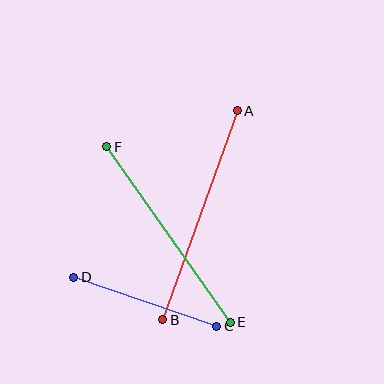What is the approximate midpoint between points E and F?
The midpoint is at approximately (168, 234) pixels.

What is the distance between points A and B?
The distance is approximately 222 pixels.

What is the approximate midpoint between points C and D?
The midpoint is at approximately (145, 302) pixels.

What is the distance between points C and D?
The distance is approximately 151 pixels.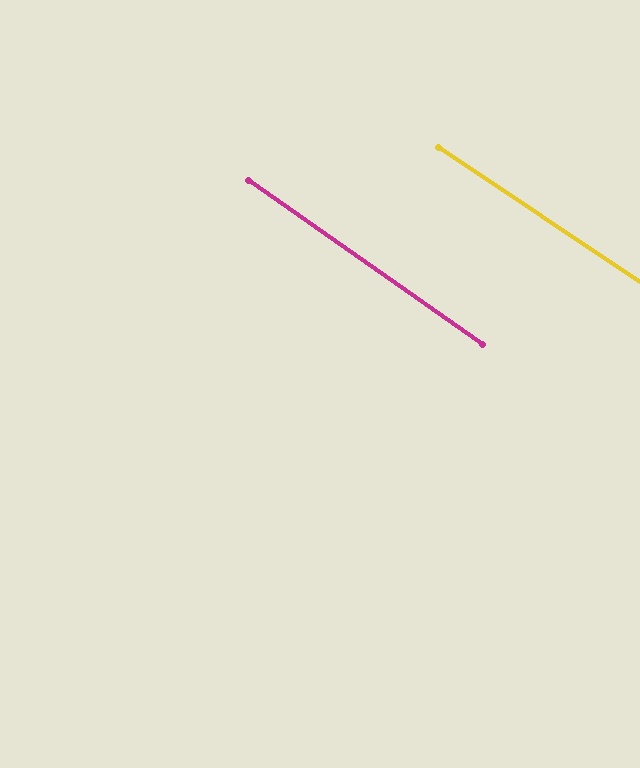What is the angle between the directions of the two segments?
Approximately 1 degree.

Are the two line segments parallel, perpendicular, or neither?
Parallel — their directions differ by only 1.2°.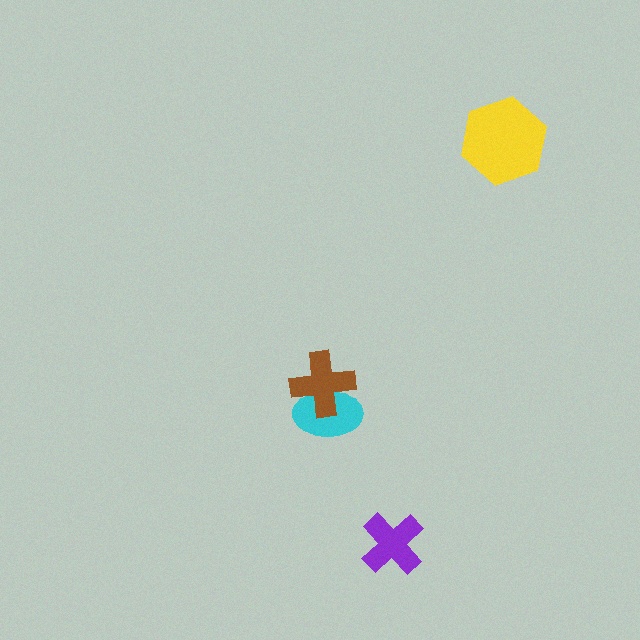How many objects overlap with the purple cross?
0 objects overlap with the purple cross.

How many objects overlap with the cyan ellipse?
1 object overlaps with the cyan ellipse.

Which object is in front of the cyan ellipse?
The brown cross is in front of the cyan ellipse.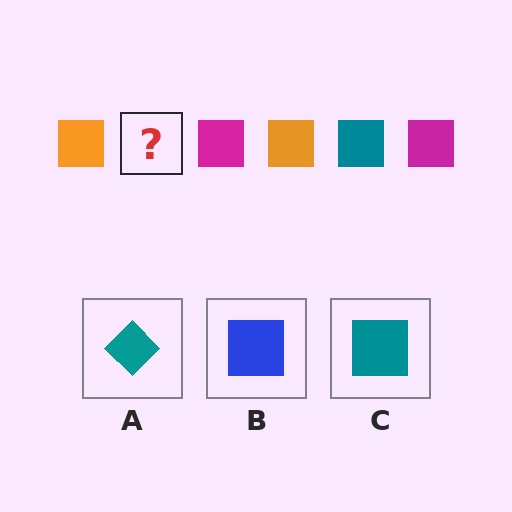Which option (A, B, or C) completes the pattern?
C.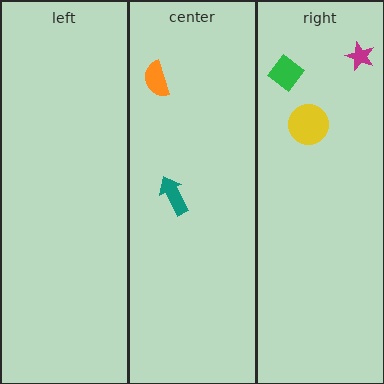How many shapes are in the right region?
3.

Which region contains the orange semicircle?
The center region.